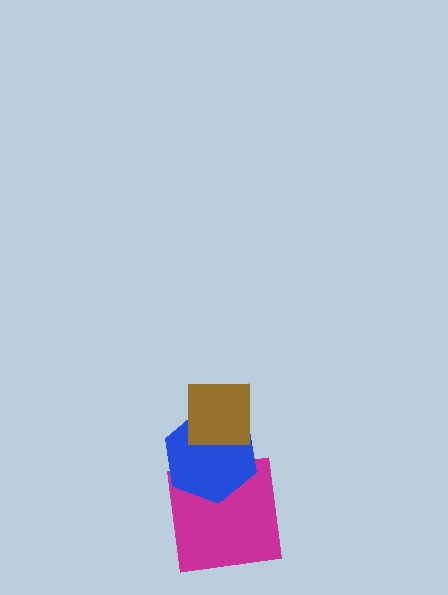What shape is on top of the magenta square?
The blue hexagon is on top of the magenta square.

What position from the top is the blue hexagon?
The blue hexagon is 2nd from the top.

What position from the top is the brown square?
The brown square is 1st from the top.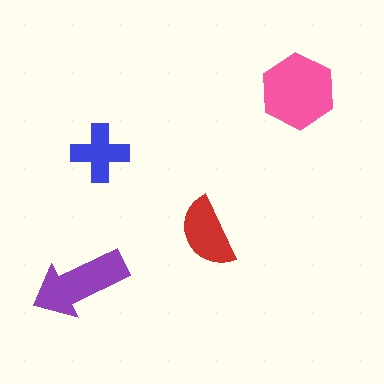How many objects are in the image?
There are 4 objects in the image.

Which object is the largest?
The pink hexagon.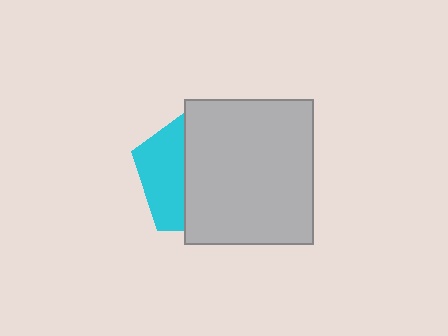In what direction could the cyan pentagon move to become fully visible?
The cyan pentagon could move left. That would shift it out from behind the light gray rectangle entirely.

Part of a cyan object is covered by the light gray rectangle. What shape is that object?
It is a pentagon.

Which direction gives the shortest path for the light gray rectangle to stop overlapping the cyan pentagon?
Moving right gives the shortest separation.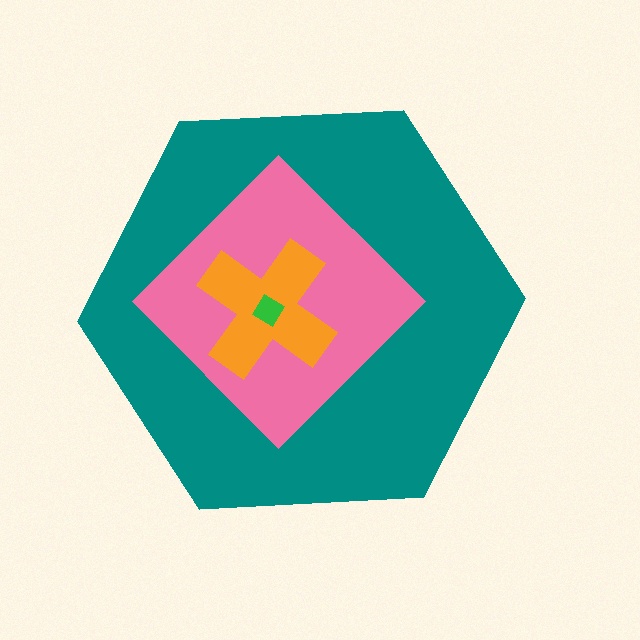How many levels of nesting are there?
4.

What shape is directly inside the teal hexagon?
The pink diamond.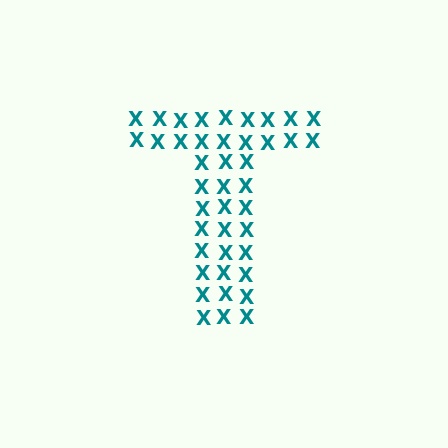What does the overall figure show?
The overall figure shows the letter T.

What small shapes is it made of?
It is made of small letter X's.